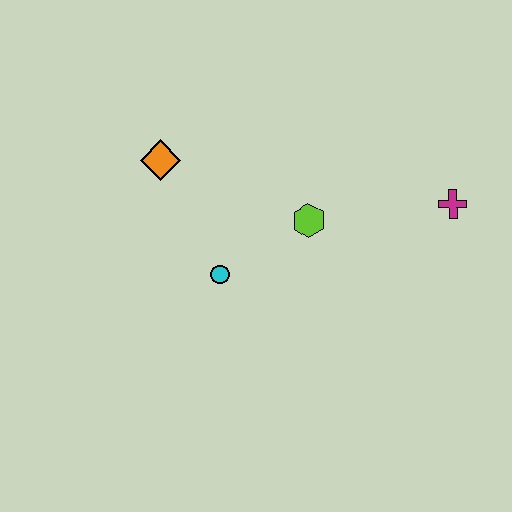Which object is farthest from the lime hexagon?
The orange diamond is farthest from the lime hexagon.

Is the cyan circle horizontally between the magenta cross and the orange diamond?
Yes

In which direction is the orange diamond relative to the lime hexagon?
The orange diamond is to the left of the lime hexagon.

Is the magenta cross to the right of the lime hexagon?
Yes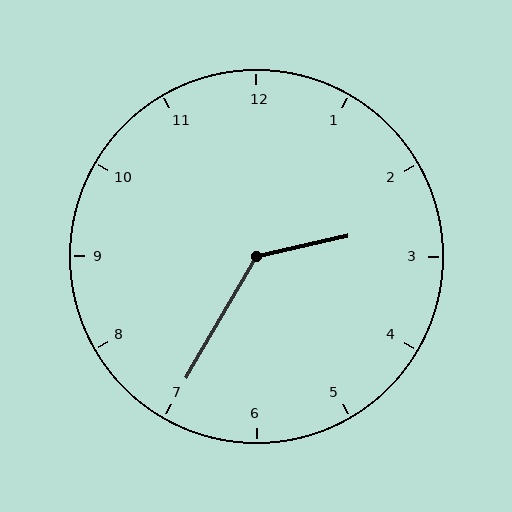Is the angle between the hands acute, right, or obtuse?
It is obtuse.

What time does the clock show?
2:35.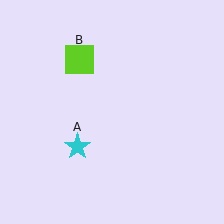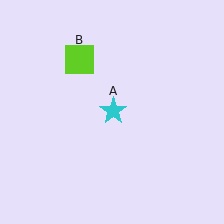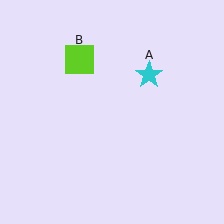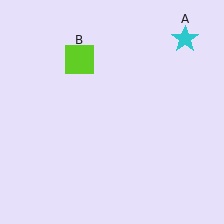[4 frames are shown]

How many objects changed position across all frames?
1 object changed position: cyan star (object A).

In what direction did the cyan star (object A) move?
The cyan star (object A) moved up and to the right.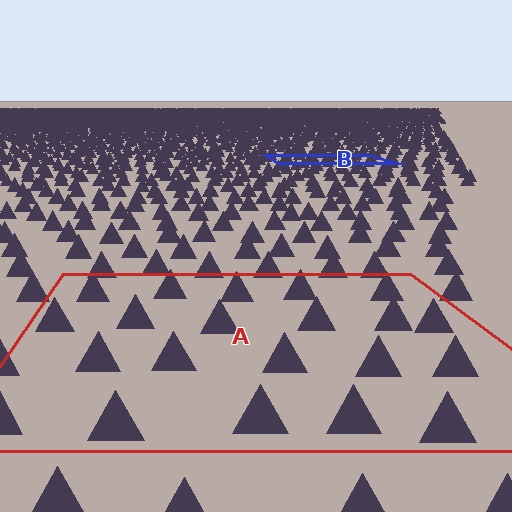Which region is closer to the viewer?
Region A is closer. The texture elements there are larger and more spread out.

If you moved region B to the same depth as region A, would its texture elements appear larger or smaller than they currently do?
They would appear larger. At a closer depth, the same texture elements are projected at a bigger on-screen size.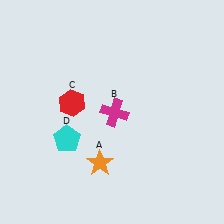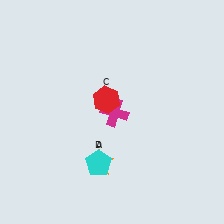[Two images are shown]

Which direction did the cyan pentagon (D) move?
The cyan pentagon (D) moved right.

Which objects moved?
The objects that moved are: the red hexagon (C), the cyan pentagon (D).